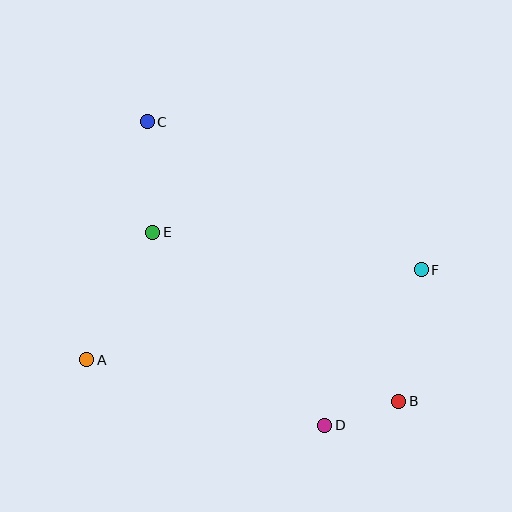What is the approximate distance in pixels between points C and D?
The distance between C and D is approximately 351 pixels.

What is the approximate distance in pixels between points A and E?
The distance between A and E is approximately 144 pixels.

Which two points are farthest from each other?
Points B and C are farthest from each other.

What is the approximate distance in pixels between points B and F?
The distance between B and F is approximately 133 pixels.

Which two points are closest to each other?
Points B and D are closest to each other.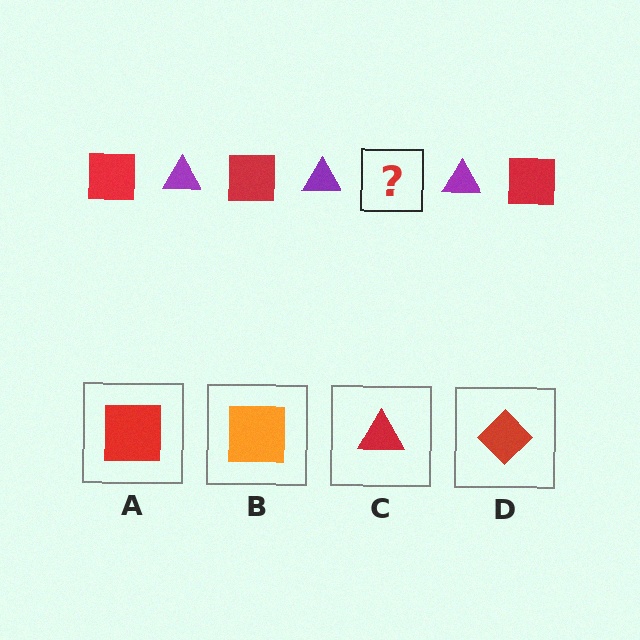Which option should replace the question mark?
Option A.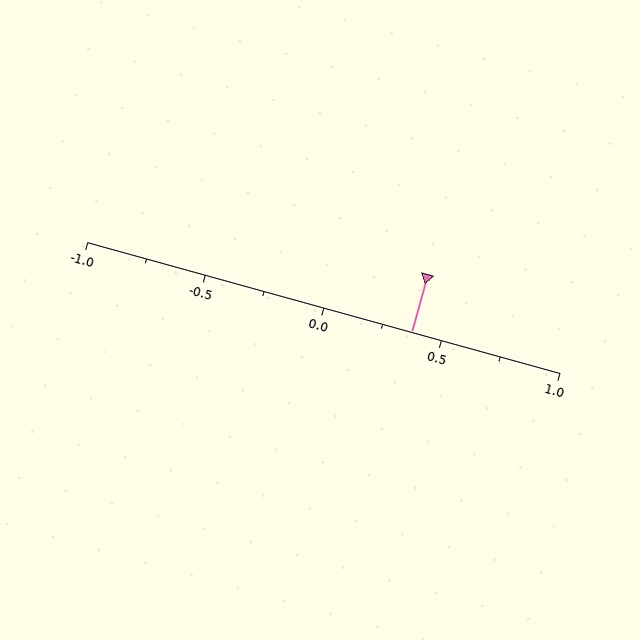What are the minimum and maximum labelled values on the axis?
The axis runs from -1.0 to 1.0.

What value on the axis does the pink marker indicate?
The marker indicates approximately 0.38.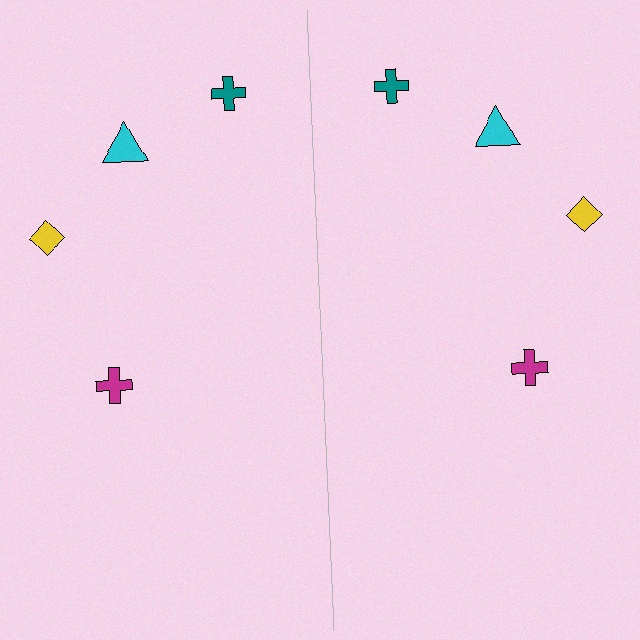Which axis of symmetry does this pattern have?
The pattern has a vertical axis of symmetry running through the center of the image.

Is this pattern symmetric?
Yes, this pattern has bilateral (reflection) symmetry.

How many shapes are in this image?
There are 8 shapes in this image.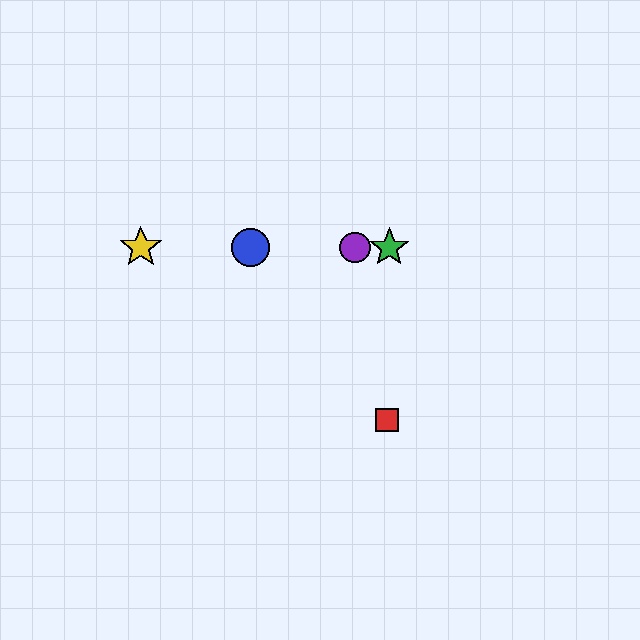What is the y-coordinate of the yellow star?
The yellow star is at y≈247.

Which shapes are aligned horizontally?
The blue circle, the green star, the yellow star, the purple circle are aligned horizontally.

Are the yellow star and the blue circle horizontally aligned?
Yes, both are at y≈247.